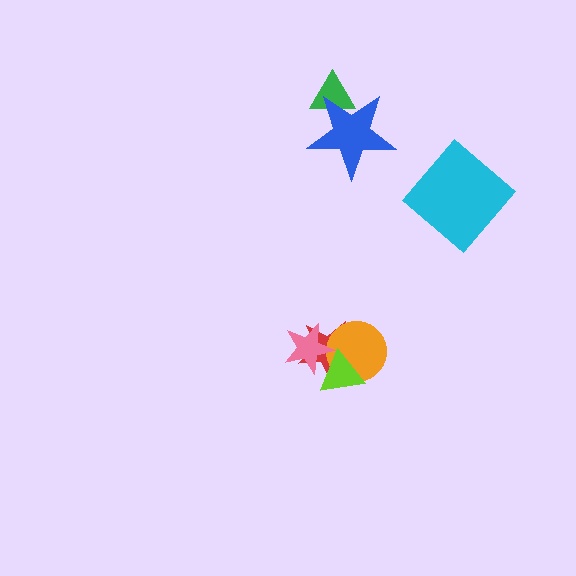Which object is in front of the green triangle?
The blue star is in front of the green triangle.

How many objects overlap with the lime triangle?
3 objects overlap with the lime triangle.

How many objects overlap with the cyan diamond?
0 objects overlap with the cyan diamond.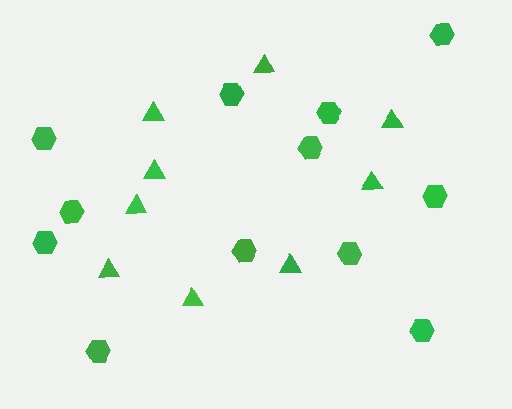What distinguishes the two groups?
There are 2 groups: one group of triangles (9) and one group of hexagons (12).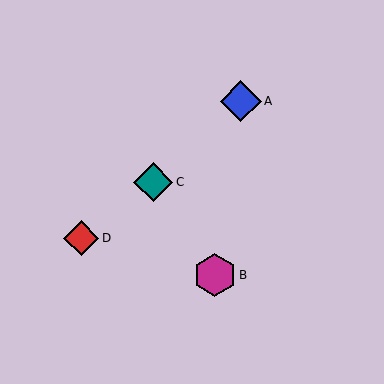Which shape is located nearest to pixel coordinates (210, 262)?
The magenta hexagon (labeled B) at (215, 275) is nearest to that location.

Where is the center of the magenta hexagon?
The center of the magenta hexagon is at (215, 275).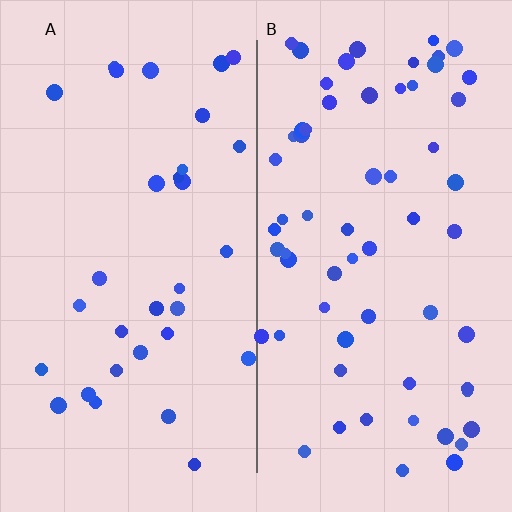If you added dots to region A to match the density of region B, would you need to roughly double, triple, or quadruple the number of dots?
Approximately double.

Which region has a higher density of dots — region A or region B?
B (the right).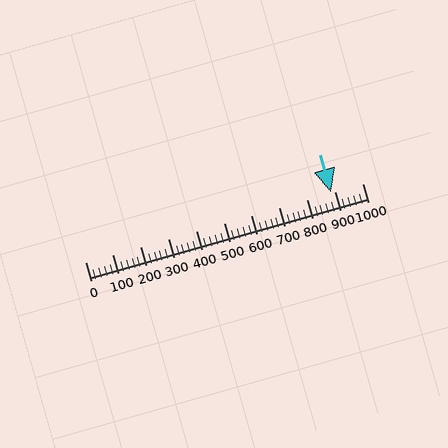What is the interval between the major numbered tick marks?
The major tick marks are spaced 100 units apart.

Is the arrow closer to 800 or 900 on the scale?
The arrow is closer to 900.